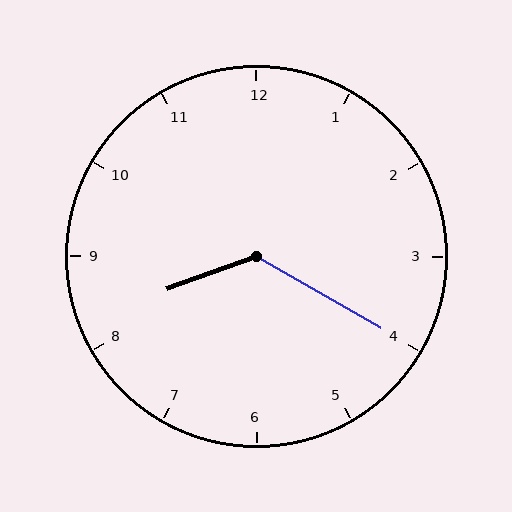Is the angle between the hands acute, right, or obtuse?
It is obtuse.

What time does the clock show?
8:20.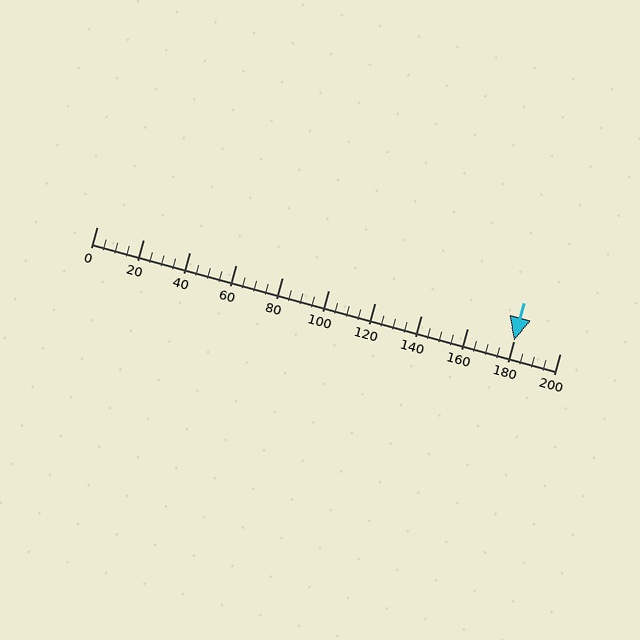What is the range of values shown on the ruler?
The ruler shows values from 0 to 200.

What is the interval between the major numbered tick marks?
The major tick marks are spaced 20 units apart.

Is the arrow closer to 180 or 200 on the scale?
The arrow is closer to 180.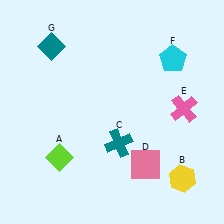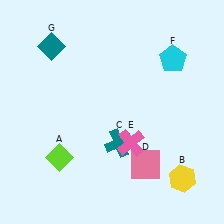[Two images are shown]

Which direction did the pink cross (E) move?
The pink cross (E) moved left.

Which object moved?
The pink cross (E) moved left.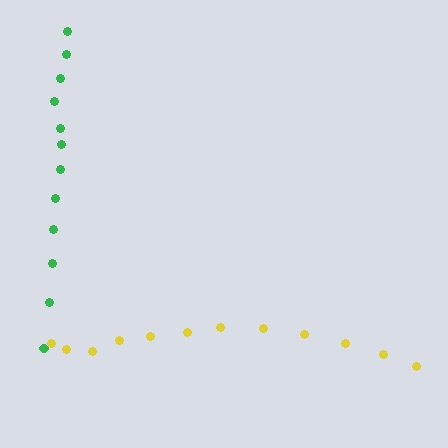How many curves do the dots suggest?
There are 2 distinct paths.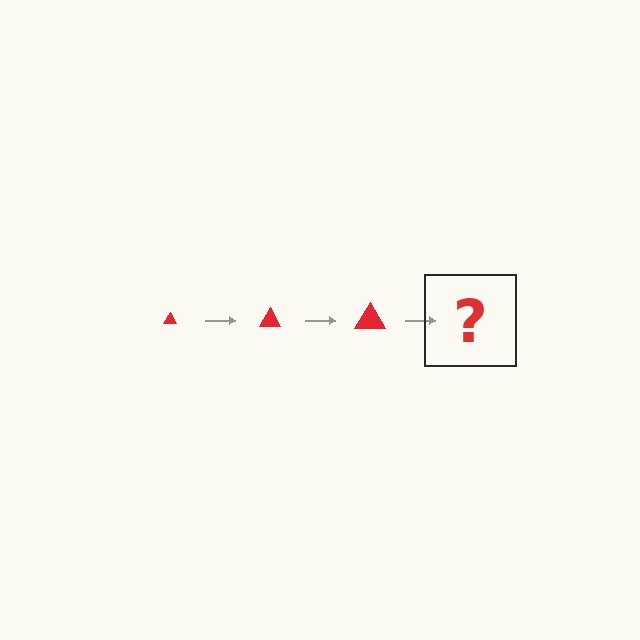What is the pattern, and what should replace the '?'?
The pattern is that the triangle gets progressively larger each step. The '?' should be a red triangle, larger than the previous one.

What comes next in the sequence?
The next element should be a red triangle, larger than the previous one.